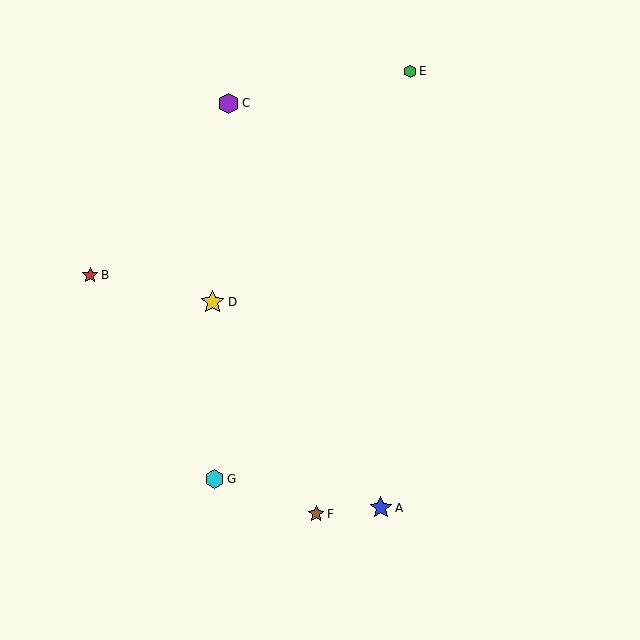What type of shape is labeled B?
Shape B is a red star.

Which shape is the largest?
The yellow star (labeled D) is the largest.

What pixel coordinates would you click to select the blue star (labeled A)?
Click at (381, 508) to select the blue star A.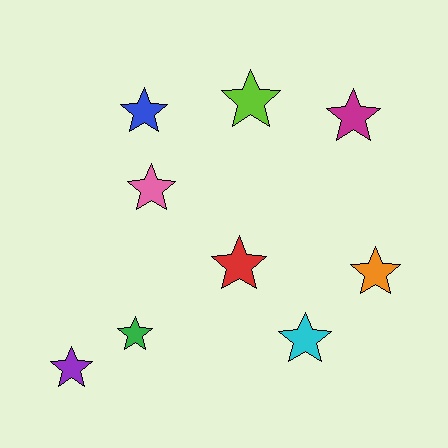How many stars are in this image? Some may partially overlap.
There are 9 stars.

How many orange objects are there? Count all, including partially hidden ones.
There is 1 orange object.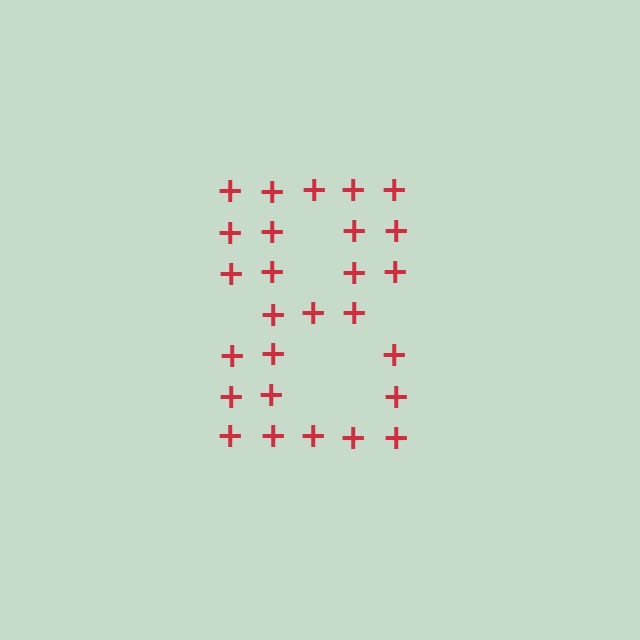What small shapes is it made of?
It is made of small plus signs.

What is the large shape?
The large shape is the digit 8.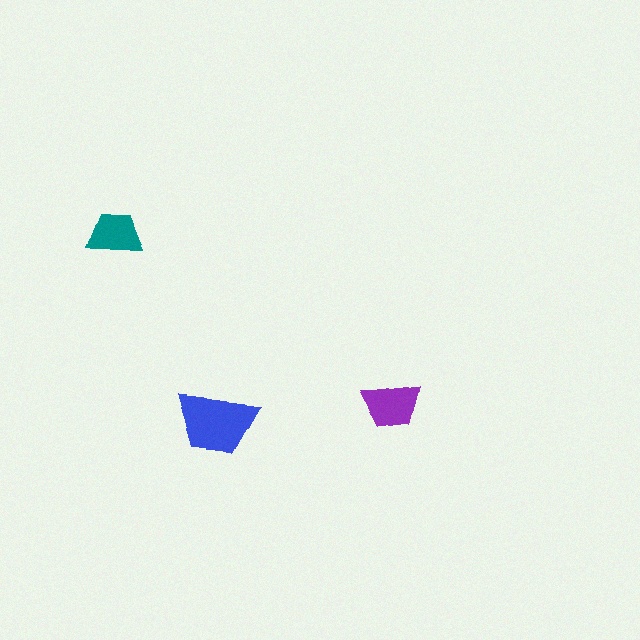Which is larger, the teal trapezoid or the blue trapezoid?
The blue one.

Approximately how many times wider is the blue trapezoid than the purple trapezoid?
About 1.5 times wider.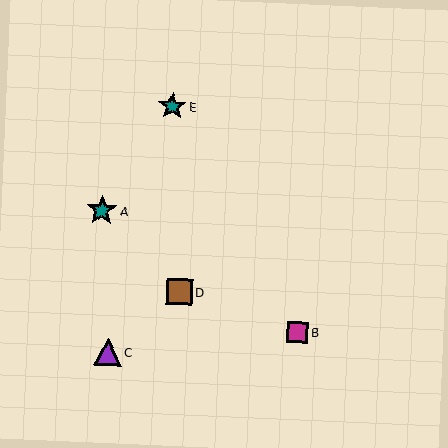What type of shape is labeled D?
Shape D is a brown square.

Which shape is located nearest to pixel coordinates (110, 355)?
The purple triangle (labeled C) at (108, 352) is nearest to that location.